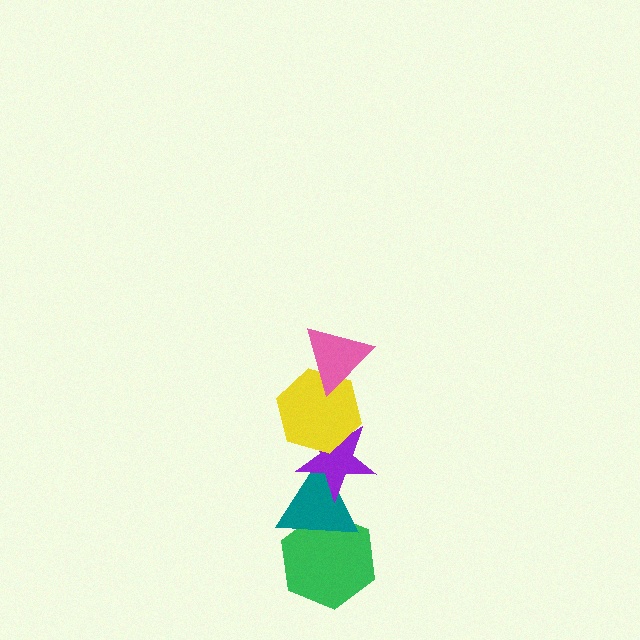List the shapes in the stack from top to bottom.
From top to bottom: the pink triangle, the yellow hexagon, the purple star, the teal triangle, the green hexagon.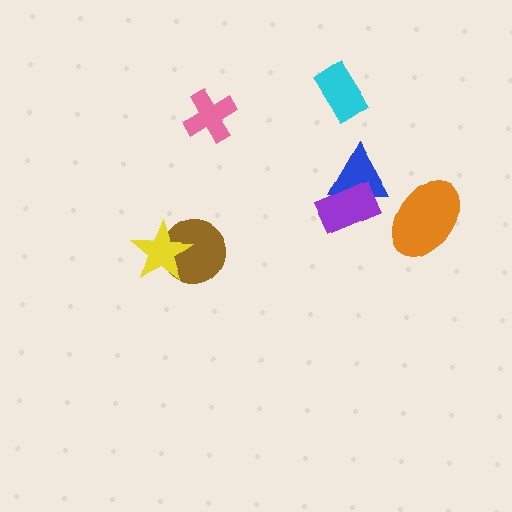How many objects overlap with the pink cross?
0 objects overlap with the pink cross.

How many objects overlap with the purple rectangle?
1 object overlaps with the purple rectangle.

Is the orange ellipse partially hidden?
No, no other shape covers it.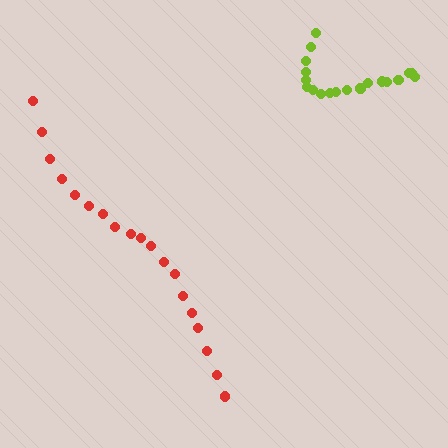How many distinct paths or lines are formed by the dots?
There are 2 distinct paths.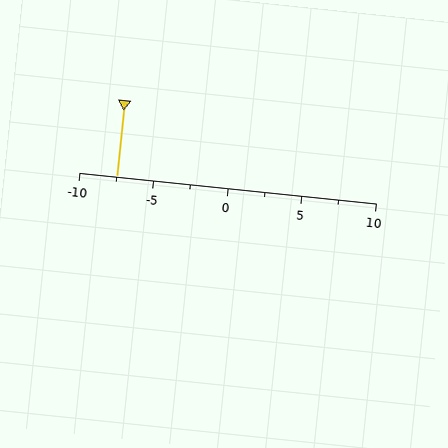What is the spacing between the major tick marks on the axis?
The major ticks are spaced 5 apart.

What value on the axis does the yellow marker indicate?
The marker indicates approximately -7.5.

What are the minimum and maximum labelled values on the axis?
The axis runs from -10 to 10.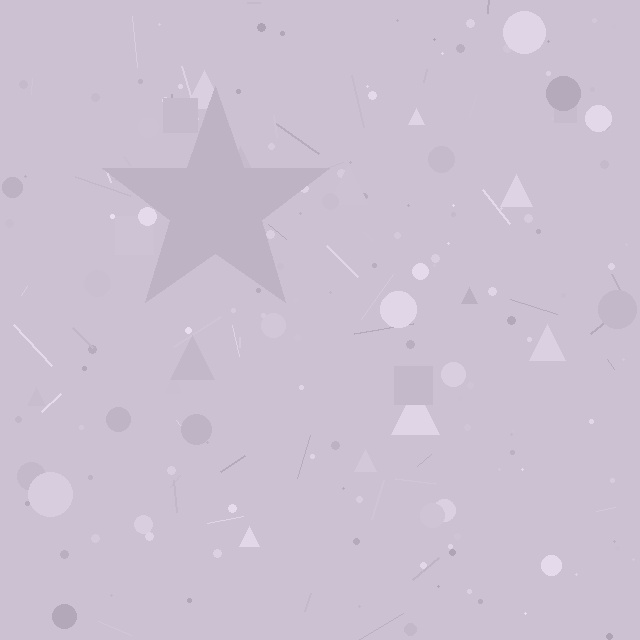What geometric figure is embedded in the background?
A star is embedded in the background.